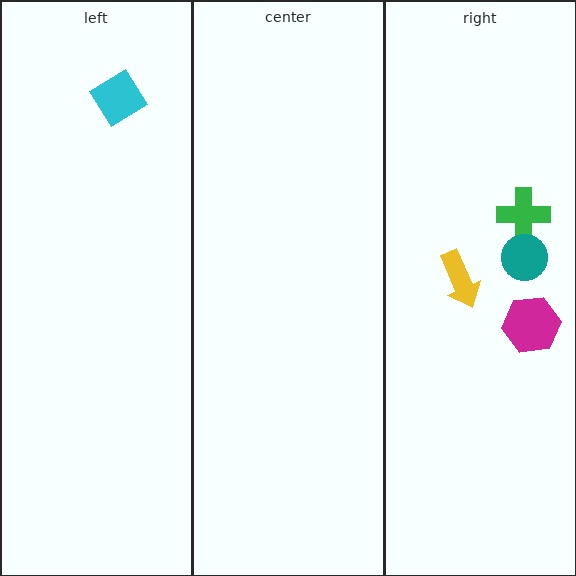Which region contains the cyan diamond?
The left region.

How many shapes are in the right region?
4.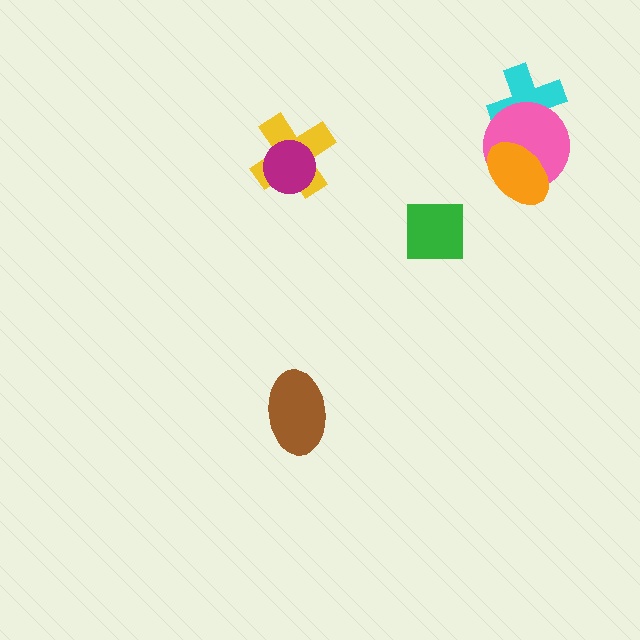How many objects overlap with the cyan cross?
1 object overlaps with the cyan cross.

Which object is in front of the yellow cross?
The magenta circle is in front of the yellow cross.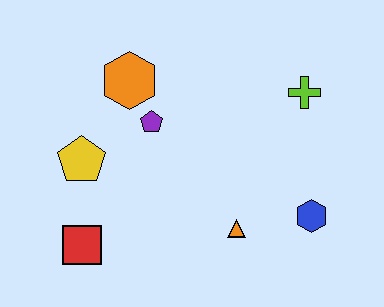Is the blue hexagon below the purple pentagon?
Yes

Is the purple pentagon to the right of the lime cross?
No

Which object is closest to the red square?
The yellow pentagon is closest to the red square.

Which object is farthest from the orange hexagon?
The blue hexagon is farthest from the orange hexagon.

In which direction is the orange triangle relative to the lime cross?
The orange triangle is below the lime cross.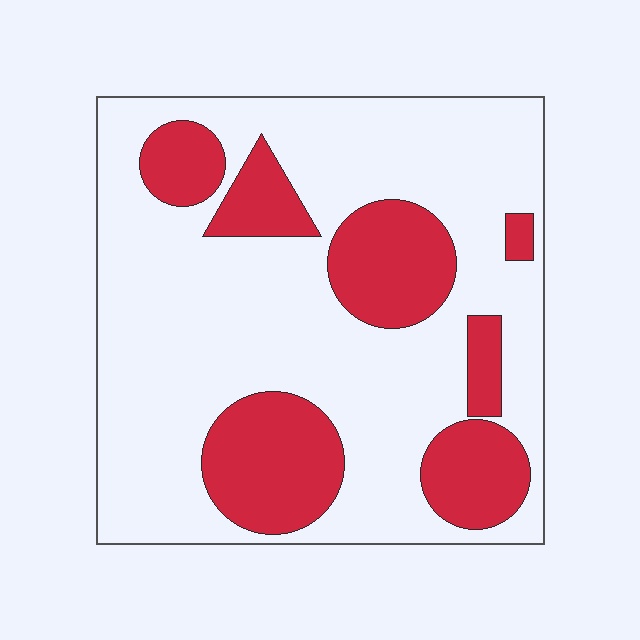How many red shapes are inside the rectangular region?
7.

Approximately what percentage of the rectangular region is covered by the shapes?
Approximately 30%.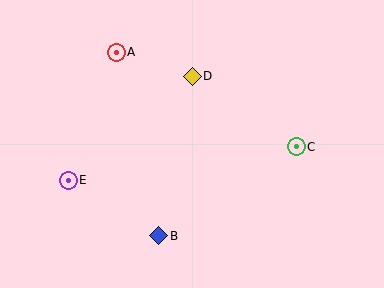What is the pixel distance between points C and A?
The distance between C and A is 204 pixels.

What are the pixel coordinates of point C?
Point C is at (296, 147).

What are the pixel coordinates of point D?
Point D is at (192, 76).